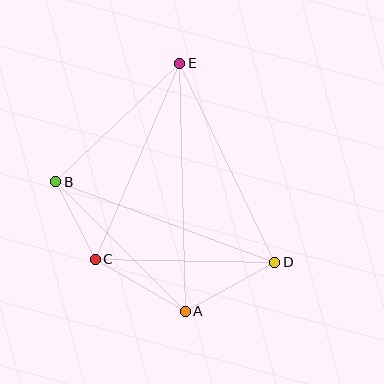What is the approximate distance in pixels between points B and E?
The distance between B and E is approximately 171 pixels.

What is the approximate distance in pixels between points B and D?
The distance between B and D is approximately 234 pixels.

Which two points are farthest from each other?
Points A and E are farthest from each other.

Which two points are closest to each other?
Points B and C are closest to each other.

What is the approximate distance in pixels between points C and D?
The distance between C and D is approximately 180 pixels.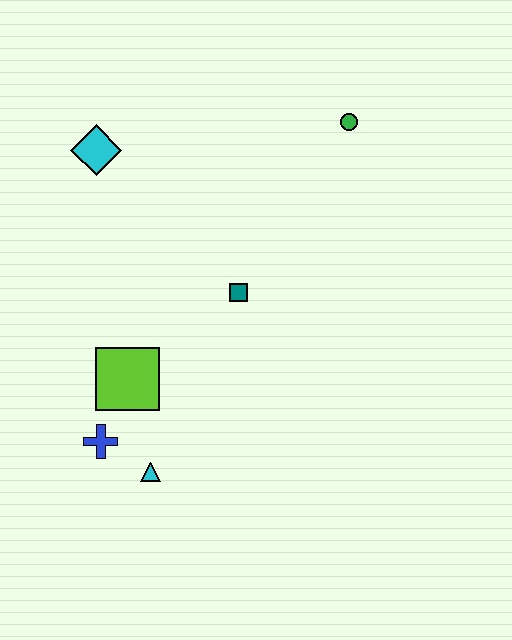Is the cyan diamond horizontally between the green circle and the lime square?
No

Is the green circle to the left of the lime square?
No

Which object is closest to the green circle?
The teal square is closest to the green circle.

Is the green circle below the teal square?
No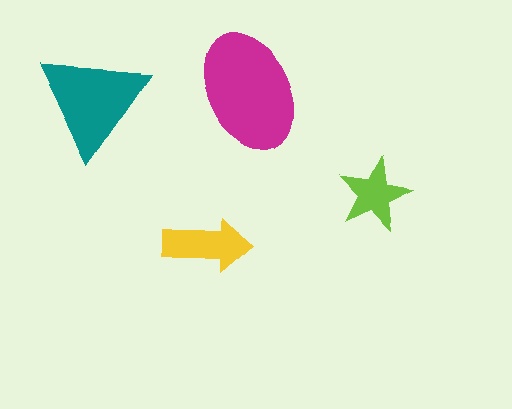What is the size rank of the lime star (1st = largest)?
4th.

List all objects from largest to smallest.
The magenta ellipse, the teal triangle, the yellow arrow, the lime star.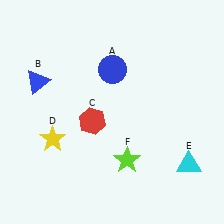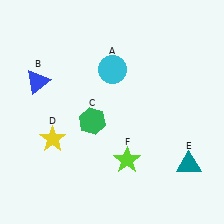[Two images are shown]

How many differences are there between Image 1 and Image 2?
There are 3 differences between the two images.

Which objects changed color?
A changed from blue to cyan. C changed from red to green. E changed from cyan to teal.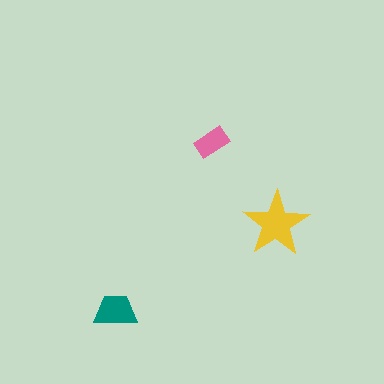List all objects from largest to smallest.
The yellow star, the teal trapezoid, the pink rectangle.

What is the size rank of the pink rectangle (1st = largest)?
3rd.